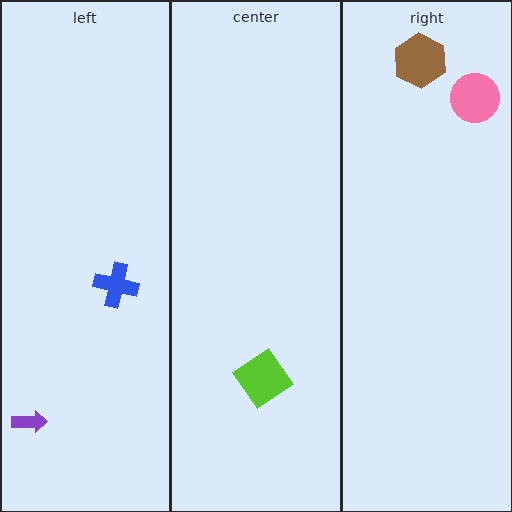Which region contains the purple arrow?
The left region.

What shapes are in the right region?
The pink circle, the brown hexagon.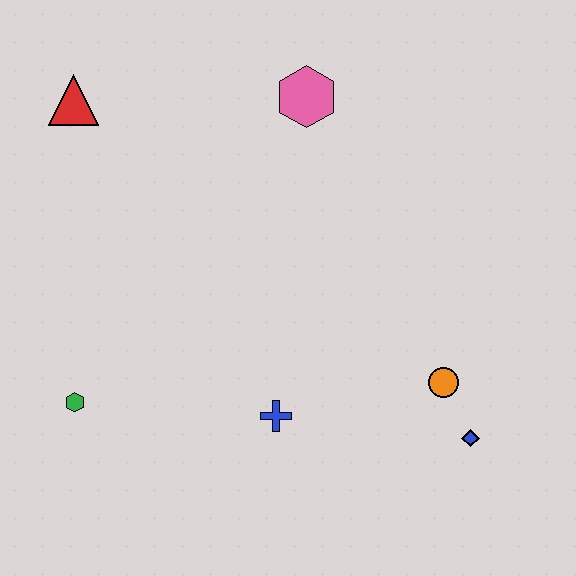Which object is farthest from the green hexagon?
The blue diamond is farthest from the green hexagon.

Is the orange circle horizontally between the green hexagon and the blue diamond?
Yes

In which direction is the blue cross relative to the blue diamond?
The blue cross is to the left of the blue diamond.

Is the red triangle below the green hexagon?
No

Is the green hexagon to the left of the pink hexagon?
Yes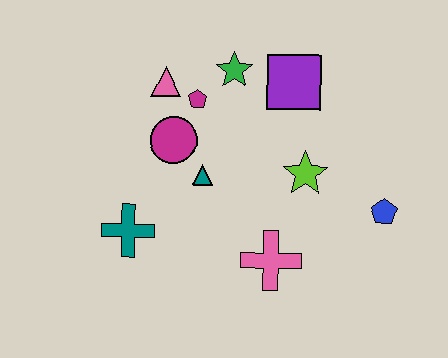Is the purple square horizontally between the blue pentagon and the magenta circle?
Yes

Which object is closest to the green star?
The magenta pentagon is closest to the green star.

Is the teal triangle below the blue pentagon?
No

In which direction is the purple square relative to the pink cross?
The purple square is above the pink cross.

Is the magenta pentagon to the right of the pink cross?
No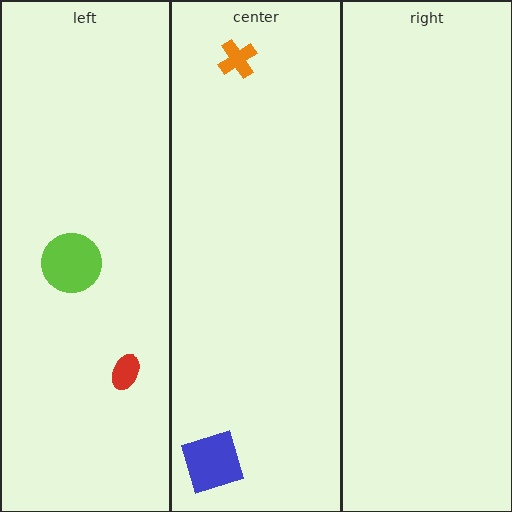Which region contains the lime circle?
The left region.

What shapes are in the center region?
The blue square, the orange cross.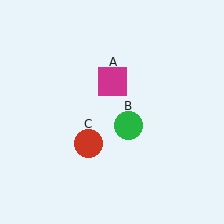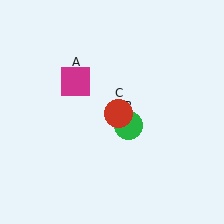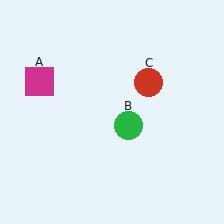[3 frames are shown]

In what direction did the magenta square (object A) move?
The magenta square (object A) moved left.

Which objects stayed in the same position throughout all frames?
Green circle (object B) remained stationary.